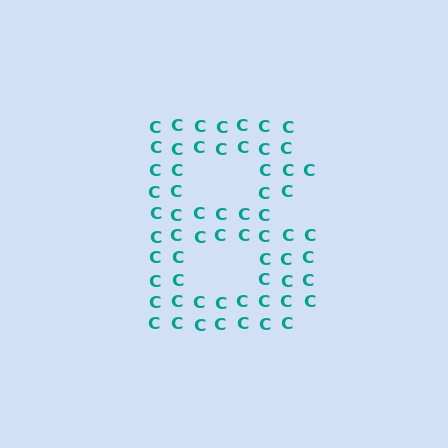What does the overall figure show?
The overall figure shows the letter B.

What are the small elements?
The small elements are letter C's.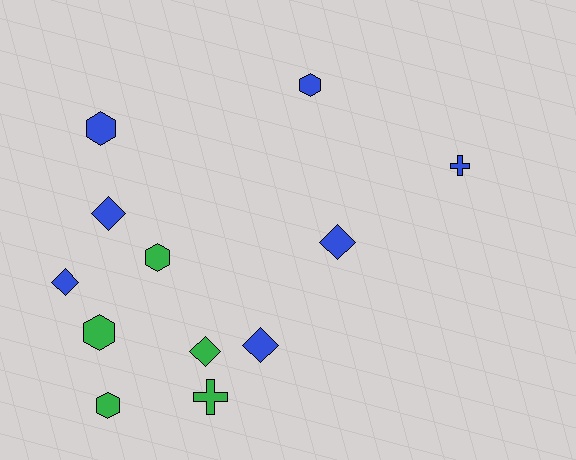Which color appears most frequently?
Blue, with 7 objects.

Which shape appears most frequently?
Hexagon, with 5 objects.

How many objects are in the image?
There are 12 objects.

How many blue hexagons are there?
There are 2 blue hexagons.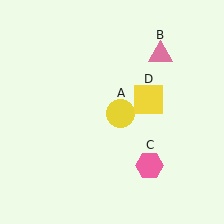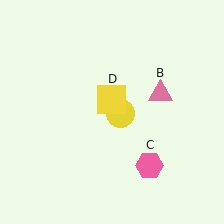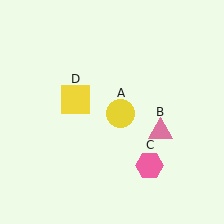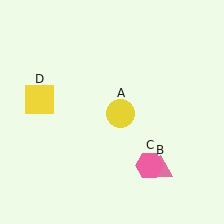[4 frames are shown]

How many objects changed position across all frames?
2 objects changed position: pink triangle (object B), yellow square (object D).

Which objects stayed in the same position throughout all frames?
Yellow circle (object A) and pink hexagon (object C) remained stationary.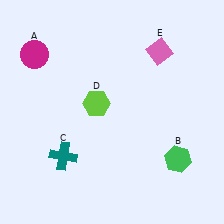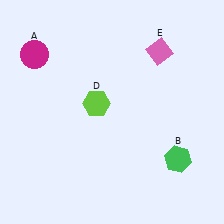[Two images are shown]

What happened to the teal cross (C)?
The teal cross (C) was removed in Image 2. It was in the bottom-left area of Image 1.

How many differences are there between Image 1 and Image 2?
There is 1 difference between the two images.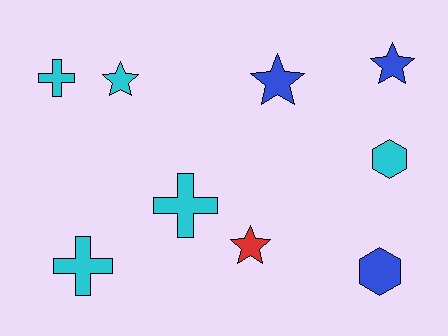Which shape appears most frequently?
Star, with 4 objects.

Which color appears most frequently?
Cyan, with 5 objects.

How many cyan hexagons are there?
There is 1 cyan hexagon.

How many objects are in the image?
There are 9 objects.